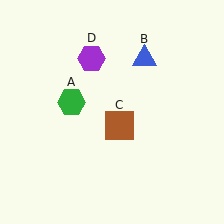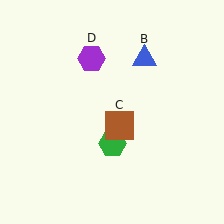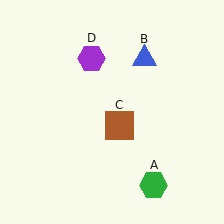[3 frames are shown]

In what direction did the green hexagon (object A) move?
The green hexagon (object A) moved down and to the right.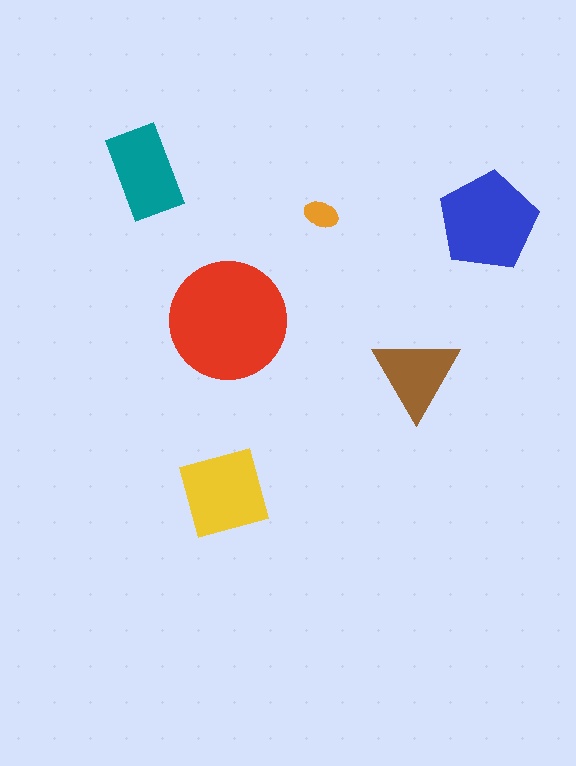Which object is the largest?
The red circle.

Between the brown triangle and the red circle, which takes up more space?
The red circle.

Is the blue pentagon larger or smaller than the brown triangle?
Larger.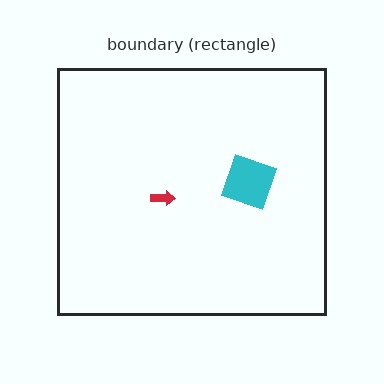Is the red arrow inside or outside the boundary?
Inside.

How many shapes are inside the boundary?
2 inside, 0 outside.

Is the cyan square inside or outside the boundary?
Inside.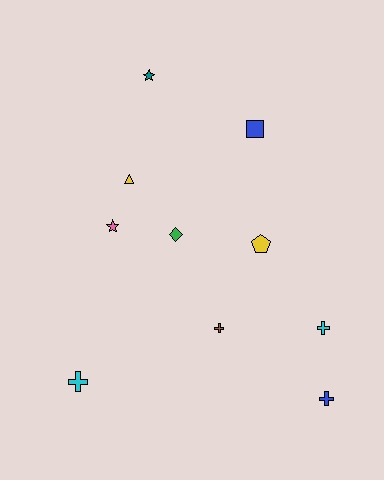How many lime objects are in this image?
There are no lime objects.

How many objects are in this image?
There are 10 objects.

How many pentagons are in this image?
There is 1 pentagon.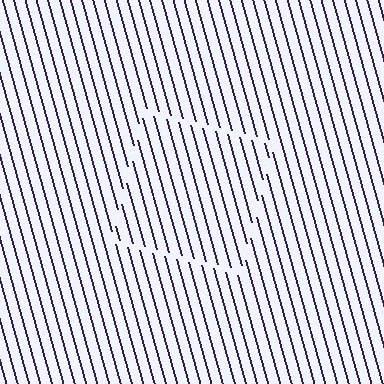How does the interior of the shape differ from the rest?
The interior of the shape contains the same grating, shifted by half a period — the contour is defined by the phase discontinuity where line-ends from the inner and outer gratings abut.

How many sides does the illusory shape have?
4 sides — the line-ends trace a square.